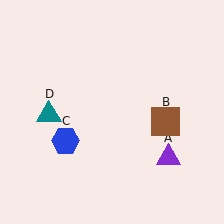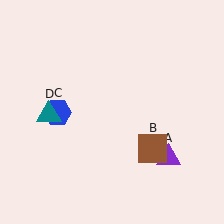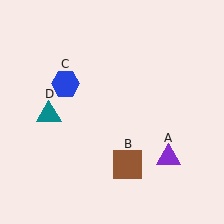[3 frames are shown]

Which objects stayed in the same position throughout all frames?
Purple triangle (object A) and teal triangle (object D) remained stationary.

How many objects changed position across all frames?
2 objects changed position: brown square (object B), blue hexagon (object C).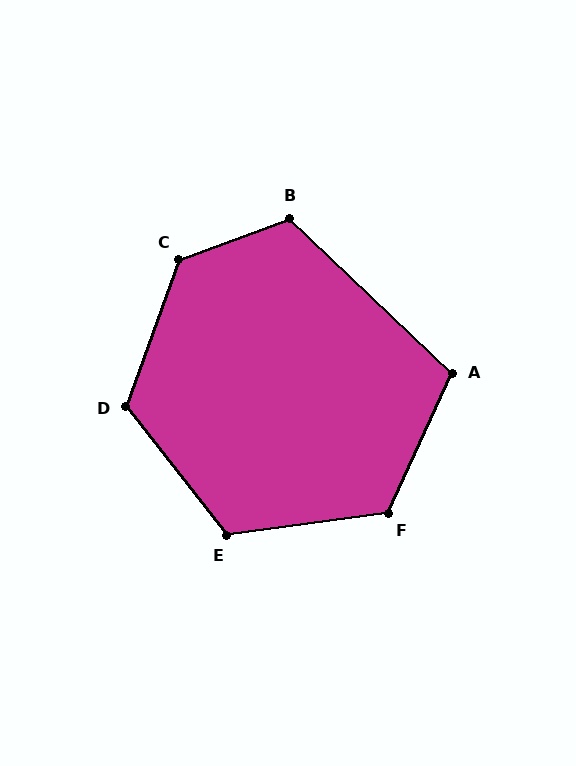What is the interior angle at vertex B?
Approximately 116 degrees (obtuse).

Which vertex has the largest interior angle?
C, at approximately 131 degrees.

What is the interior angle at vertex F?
Approximately 122 degrees (obtuse).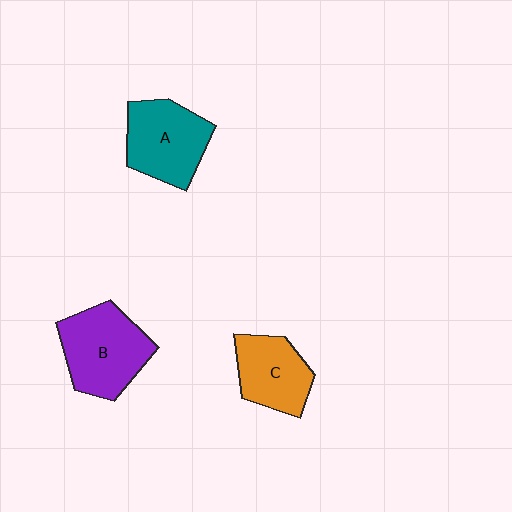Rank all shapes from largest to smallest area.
From largest to smallest: B (purple), A (teal), C (orange).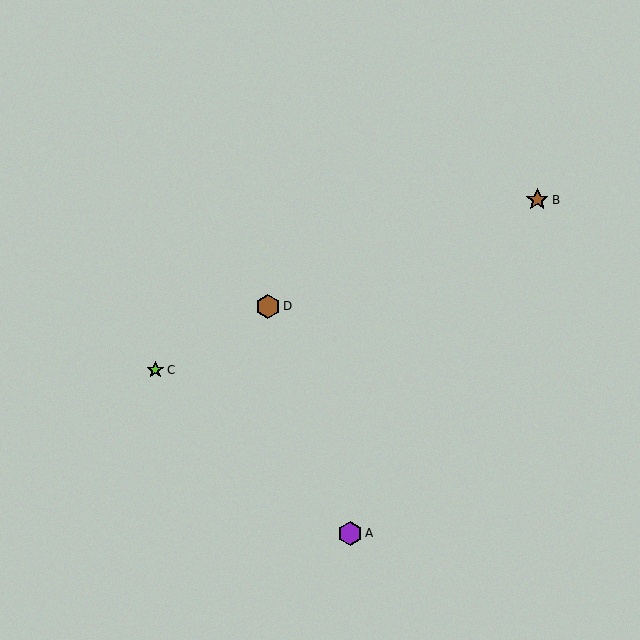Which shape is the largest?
The brown hexagon (labeled D) is the largest.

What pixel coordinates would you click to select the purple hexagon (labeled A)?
Click at (350, 533) to select the purple hexagon A.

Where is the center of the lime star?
The center of the lime star is at (155, 370).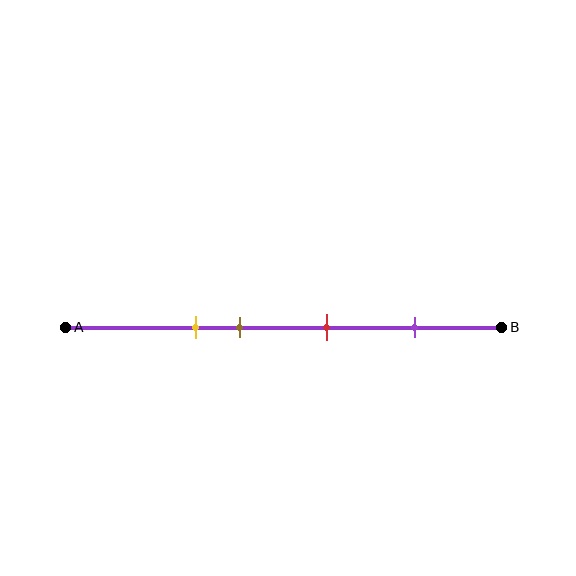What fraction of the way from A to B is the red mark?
The red mark is approximately 60% (0.6) of the way from A to B.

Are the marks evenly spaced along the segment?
No, the marks are not evenly spaced.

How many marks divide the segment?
There are 4 marks dividing the segment.